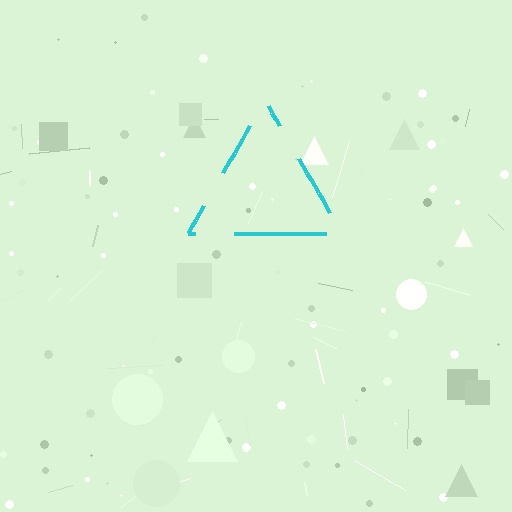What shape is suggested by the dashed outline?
The dashed outline suggests a triangle.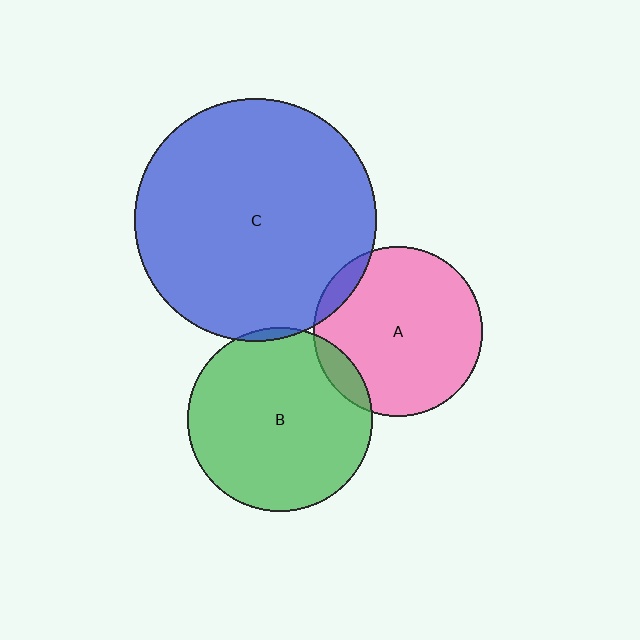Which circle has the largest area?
Circle C (blue).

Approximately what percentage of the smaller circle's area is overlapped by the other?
Approximately 5%.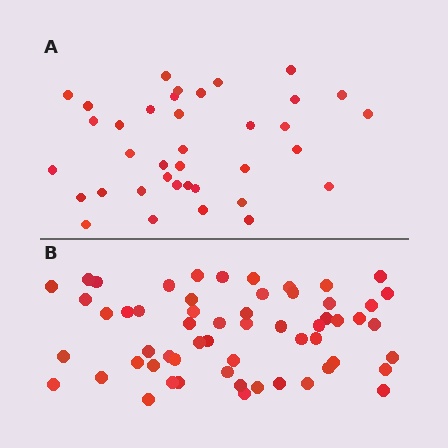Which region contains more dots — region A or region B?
Region B (the bottom region) has more dots.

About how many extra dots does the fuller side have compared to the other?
Region B has approximately 20 more dots than region A.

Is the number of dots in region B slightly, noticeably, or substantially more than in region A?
Region B has substantially more. The ratio is roughly 1.6 to 1.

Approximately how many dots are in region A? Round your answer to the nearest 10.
About 40 dots. (The exact count is 37, which rounds to 40.)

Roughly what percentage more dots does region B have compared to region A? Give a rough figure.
About 55% more.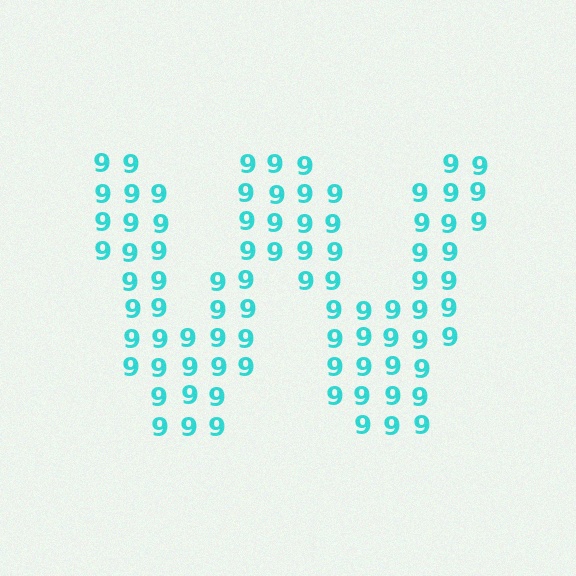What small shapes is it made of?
It is made of small digit 9's.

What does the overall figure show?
The overall figure shows the letter W.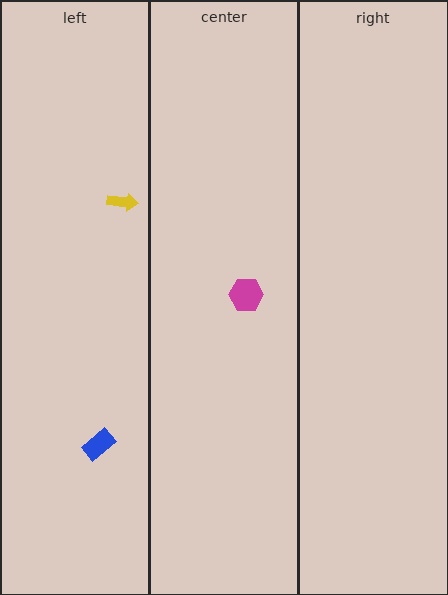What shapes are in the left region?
The blue rectangle, the yellow arrow.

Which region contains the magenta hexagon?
The center region.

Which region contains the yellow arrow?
The left region.